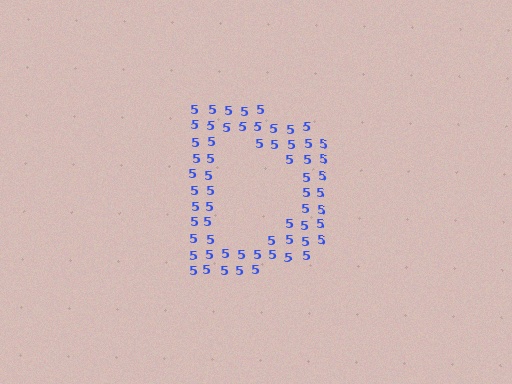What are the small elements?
The small elements are digit 5's.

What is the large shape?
The large shape is the letter D.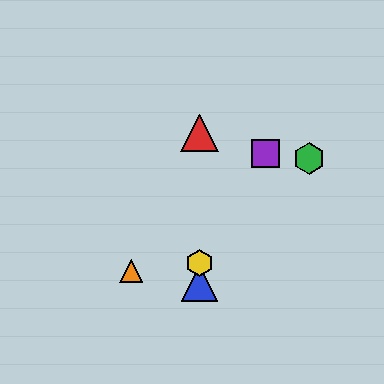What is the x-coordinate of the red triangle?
The red triangle is at x≈199.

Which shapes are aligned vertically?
The red triangle, the blue triangle, the yellow hexagon are aligned vertically.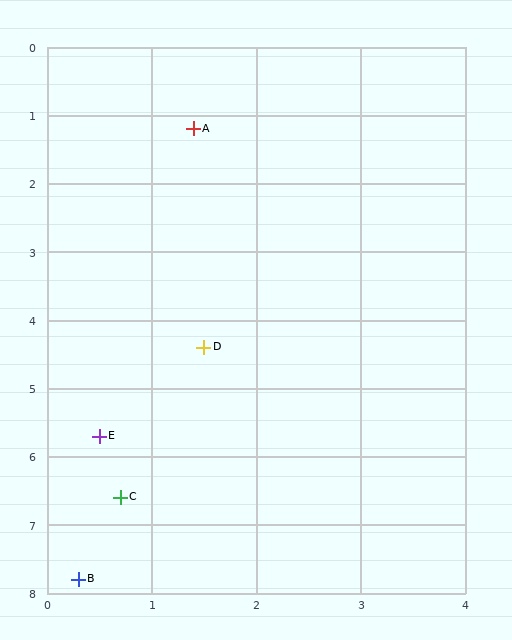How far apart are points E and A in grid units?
Points E and A are about 4.6 grid units apart.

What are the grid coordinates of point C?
Point C is at approximately (0.7, 6.6).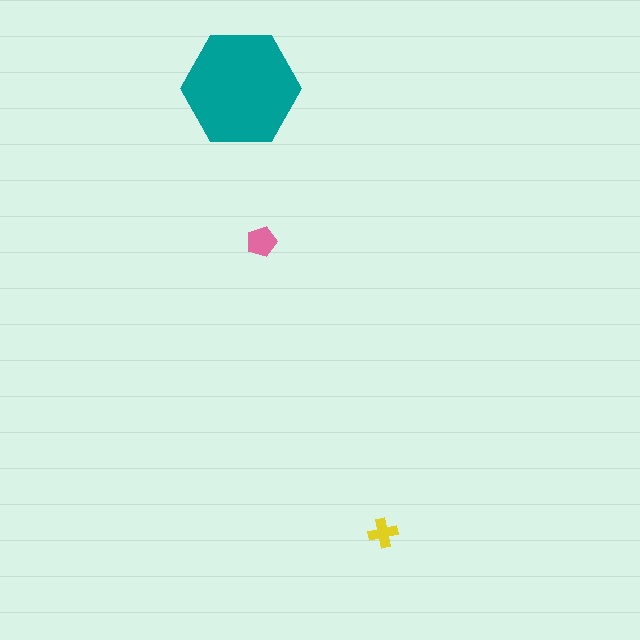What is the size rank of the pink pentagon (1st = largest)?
2nd.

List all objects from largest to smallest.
The teal hexagon, the pink pentagon, the yellow cross.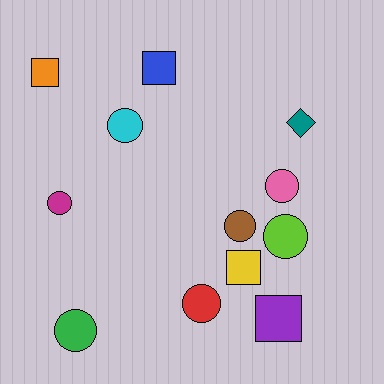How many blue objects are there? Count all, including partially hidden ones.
There is 1 blue object.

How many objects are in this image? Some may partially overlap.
There are 12 objects.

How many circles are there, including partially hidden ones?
There are 7 circles.